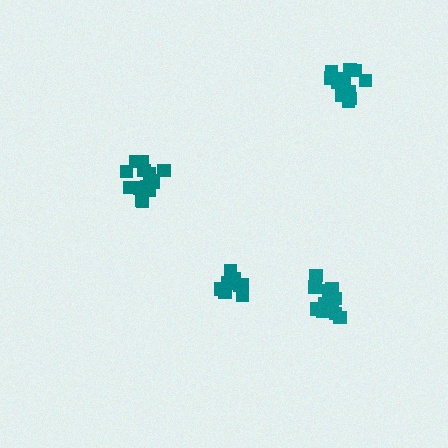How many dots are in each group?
Group 1: 14 dots, Group 2: 14 dots, Group 3: 12 dots, Group 4: 8 dots (48 total).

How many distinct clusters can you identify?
There are 4 distinct clusters.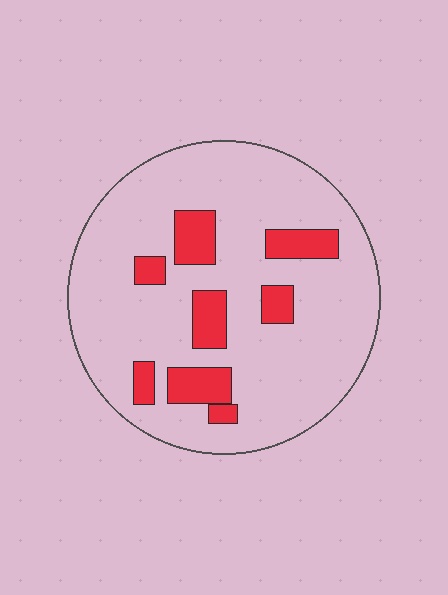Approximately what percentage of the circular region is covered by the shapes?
Approximately 15%.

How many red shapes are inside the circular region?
8.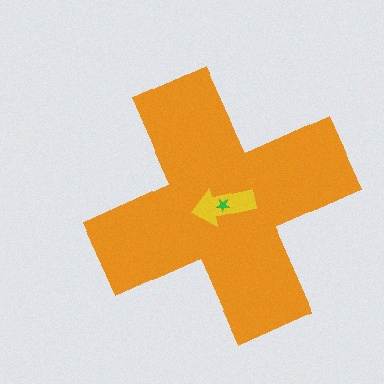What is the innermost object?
The green star.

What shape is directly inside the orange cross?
The yellow arrow.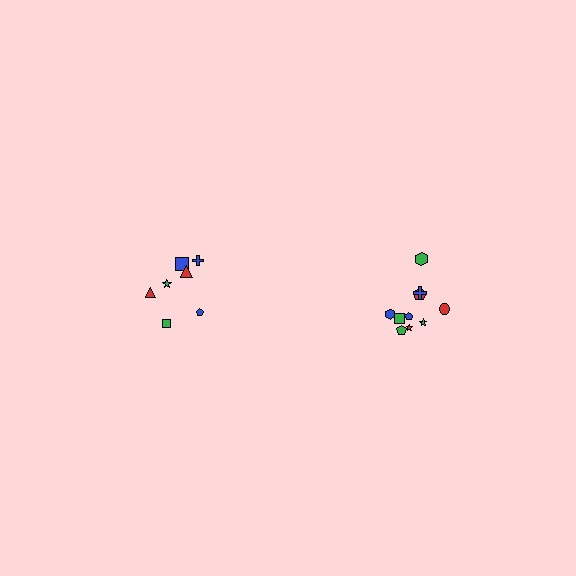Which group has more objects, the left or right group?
The right group.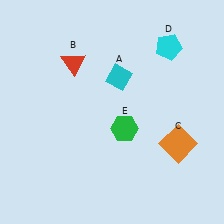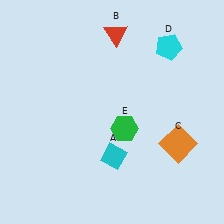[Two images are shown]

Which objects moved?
The objects that moved are: the cyan diamond (A), the red triangle (B).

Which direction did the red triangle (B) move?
The red triangle (B) moved right.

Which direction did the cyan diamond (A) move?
The cyan diamond (A) moved down.